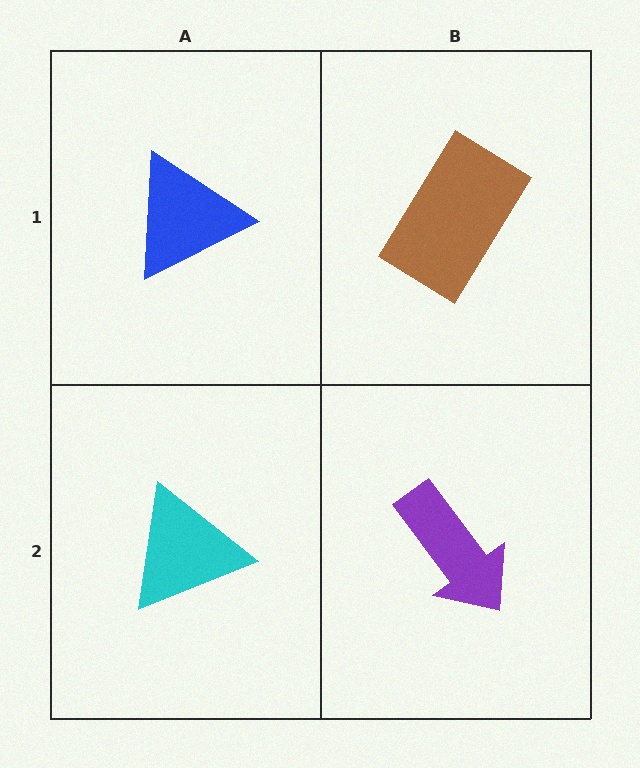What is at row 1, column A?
A blue triangle.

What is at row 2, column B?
A purple arrow.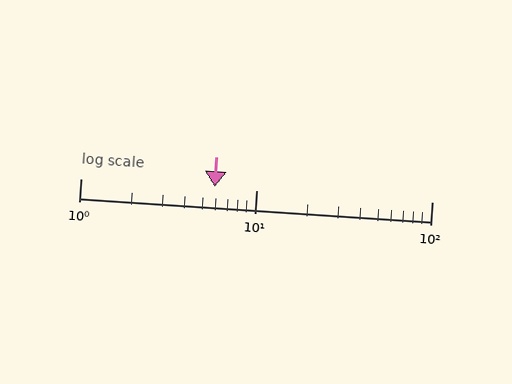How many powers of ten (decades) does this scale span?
The scale spans 2 decades, from 1 to 100.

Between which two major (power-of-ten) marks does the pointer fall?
The pointer is between 1 and 10.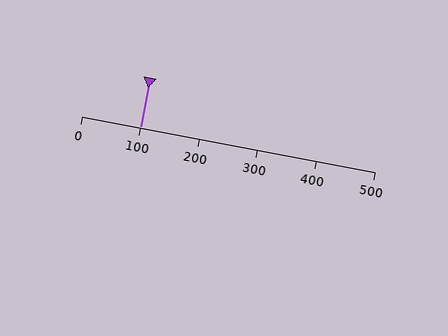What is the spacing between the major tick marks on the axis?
The major ticks are spaced 100 apart.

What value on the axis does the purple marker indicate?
The marker indicates approximately 100.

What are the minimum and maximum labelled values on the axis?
The axis runs from 0 to 500.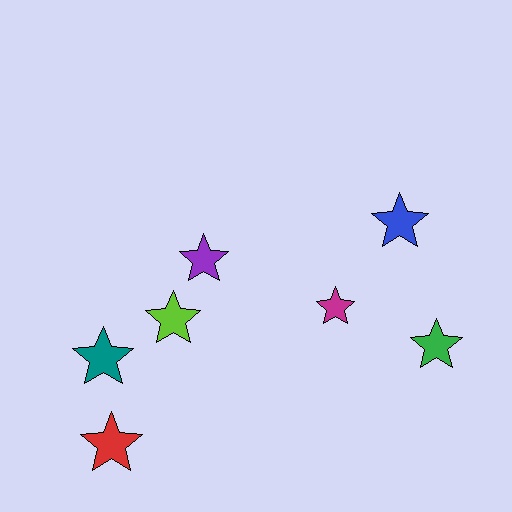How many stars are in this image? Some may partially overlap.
There are 7 stars.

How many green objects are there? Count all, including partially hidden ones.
There is 1 green object.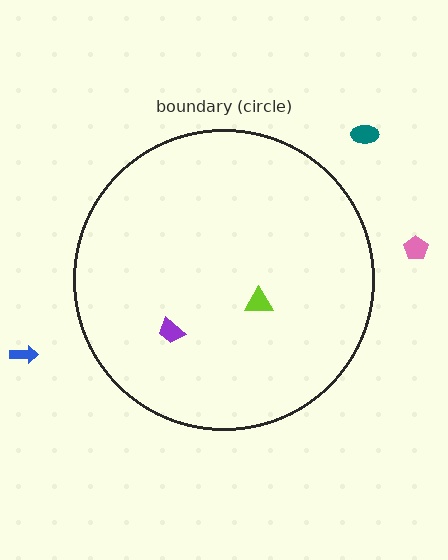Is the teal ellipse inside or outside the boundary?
Outside.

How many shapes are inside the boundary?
2 inside, 3 outside.